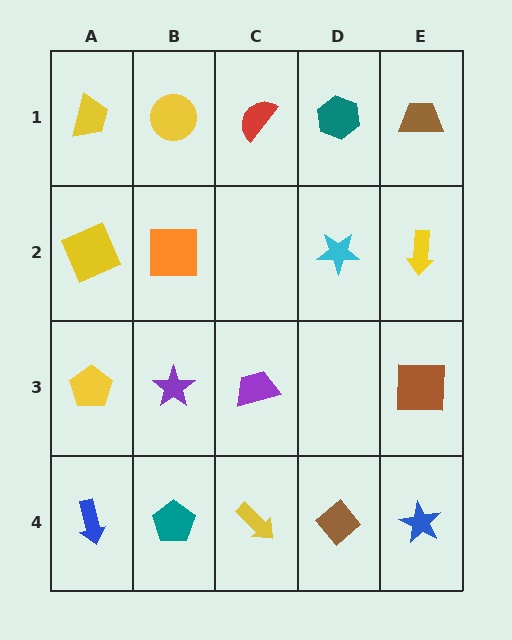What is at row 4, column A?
A blue arrow.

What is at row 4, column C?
A yellow arrow.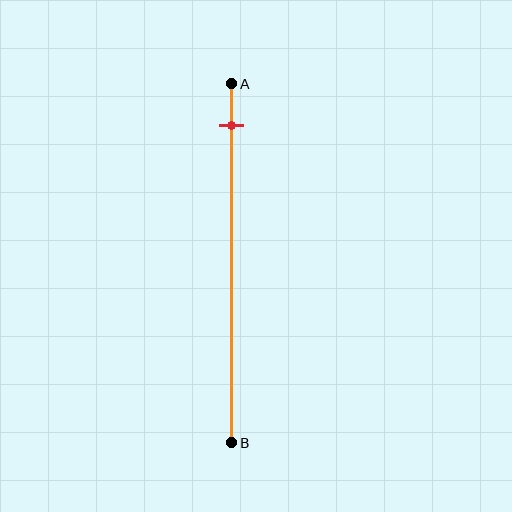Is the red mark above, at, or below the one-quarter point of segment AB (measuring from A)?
The red mark is above the one-quarter point of segment AB.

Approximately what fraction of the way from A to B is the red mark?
The red mark is approximately 10% of the way from A to B.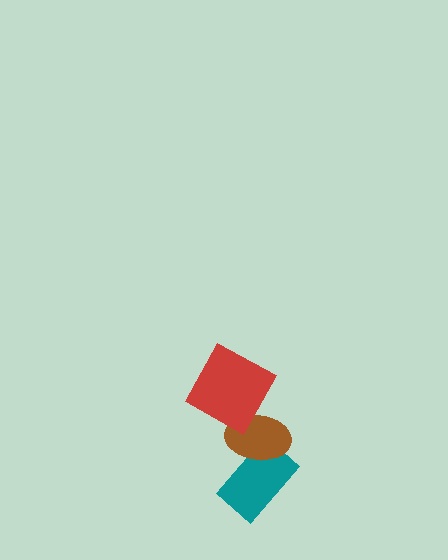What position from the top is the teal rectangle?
The teal rectangle is 3rd from the top.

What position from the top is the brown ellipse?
The brown ellipse is 2nd from the top.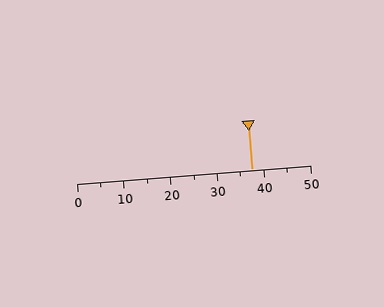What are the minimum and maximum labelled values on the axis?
The axis runs from 0 to 50.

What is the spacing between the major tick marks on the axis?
The major ticks are spaced 10 apart.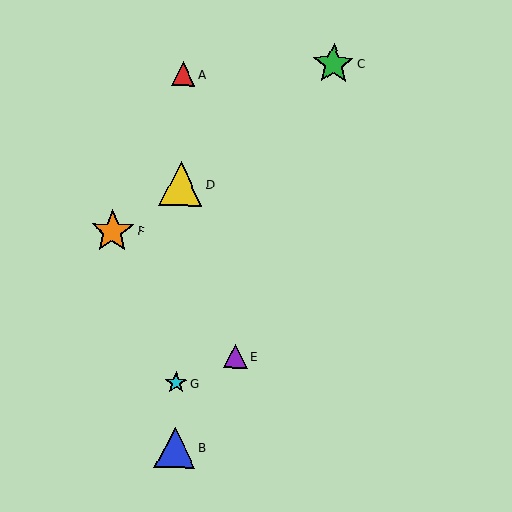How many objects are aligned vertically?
4 objects (A, B, D, G) are aligned vertically.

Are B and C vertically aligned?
No, B is at x≈175 and C is at x≈333.